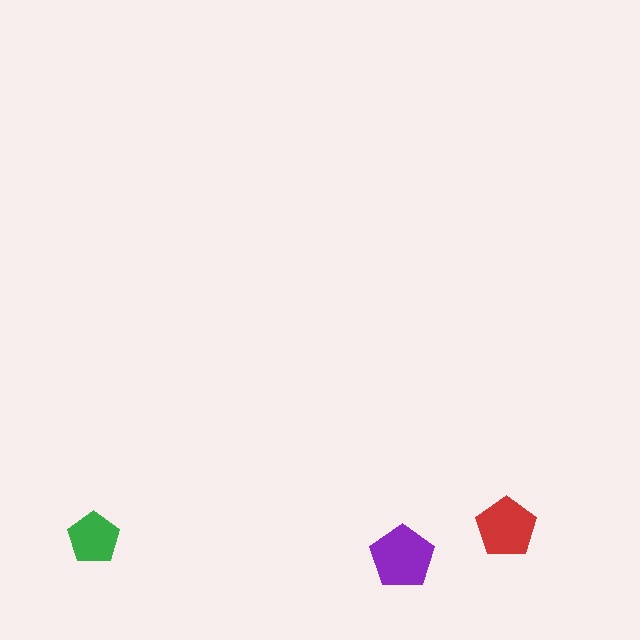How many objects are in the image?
There are 3 objects in the image.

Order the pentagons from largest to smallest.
the purple one, the red one, the green one.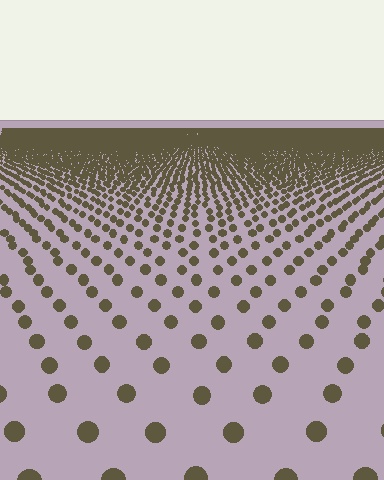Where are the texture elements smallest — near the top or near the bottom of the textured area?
Near the top.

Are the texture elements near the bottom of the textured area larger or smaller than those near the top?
Larger. Near the bottom, elements are closer to the viewer and appear at a bigger on-screen size.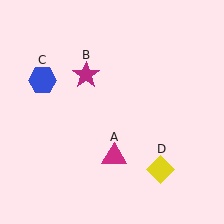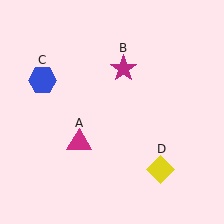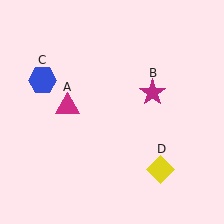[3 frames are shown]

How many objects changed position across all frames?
2 objects changed position: magenta triangle (object A), magenta star (object B).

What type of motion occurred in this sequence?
The magenta triangle (object A), magenta star (object B) rotated clockwise around the center of the scene.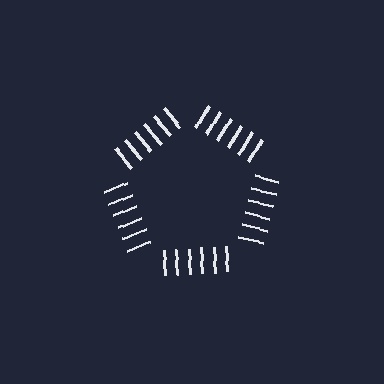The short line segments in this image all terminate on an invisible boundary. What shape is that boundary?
An illusory pentagon — the line segments terminate on its edges but no continuous stroke is drawn.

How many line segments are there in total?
30 — 6 along each of the 5 edges.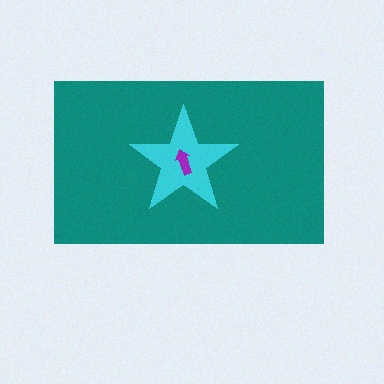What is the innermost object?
The purple arrow.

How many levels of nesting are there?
3.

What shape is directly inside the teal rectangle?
The cyan star.